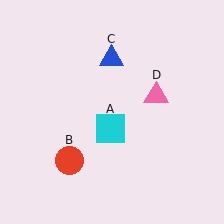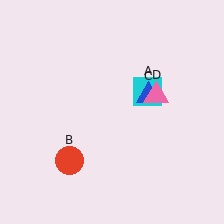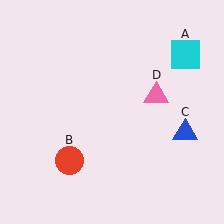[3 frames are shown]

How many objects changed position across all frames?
2 objects changed position: cyan square (object A), blue triangle (object C).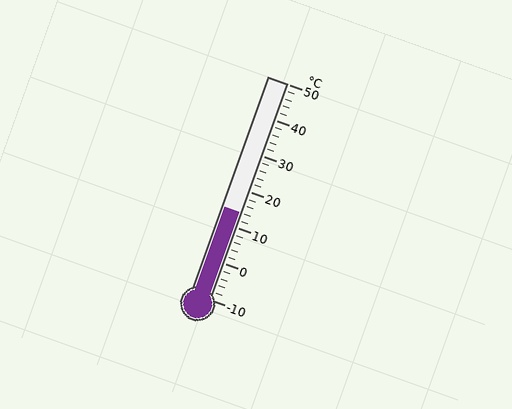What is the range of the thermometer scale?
The thermometer scale ranges from -10°C to 50°C.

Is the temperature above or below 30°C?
The temperature is below 30°C.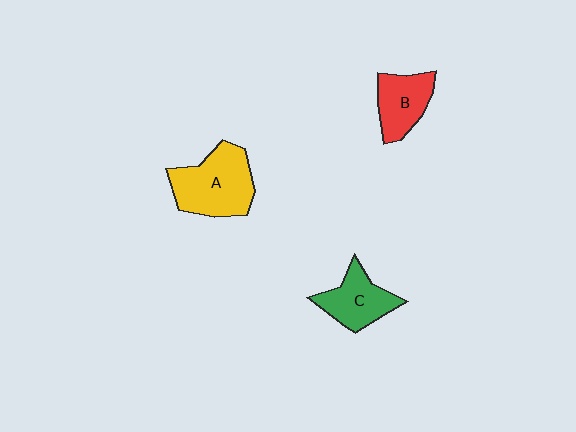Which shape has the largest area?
Shape A (yellow).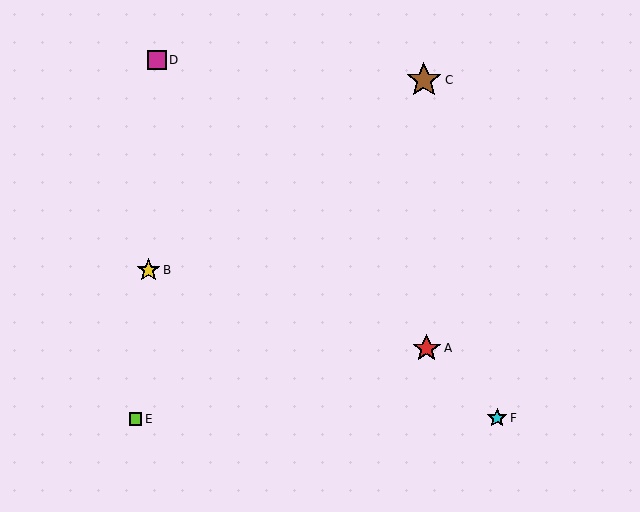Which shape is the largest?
The brown star (labeled C) is the largest.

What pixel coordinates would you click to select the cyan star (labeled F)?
Click at (497, 418) to select the cyan star F.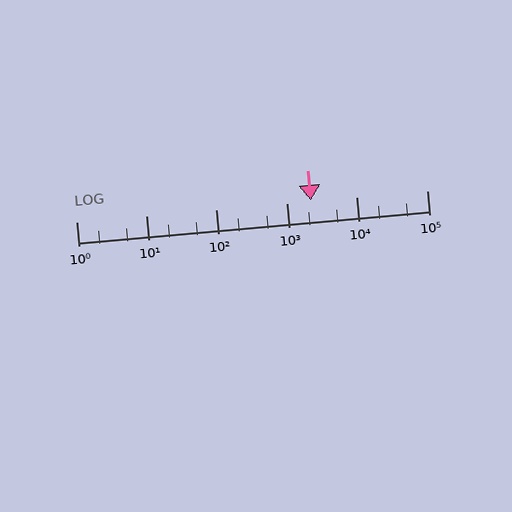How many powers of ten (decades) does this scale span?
The scale spans 5 decades, from 1 to 100000.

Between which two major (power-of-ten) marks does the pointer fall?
The pointer is between 1000 and 10000.